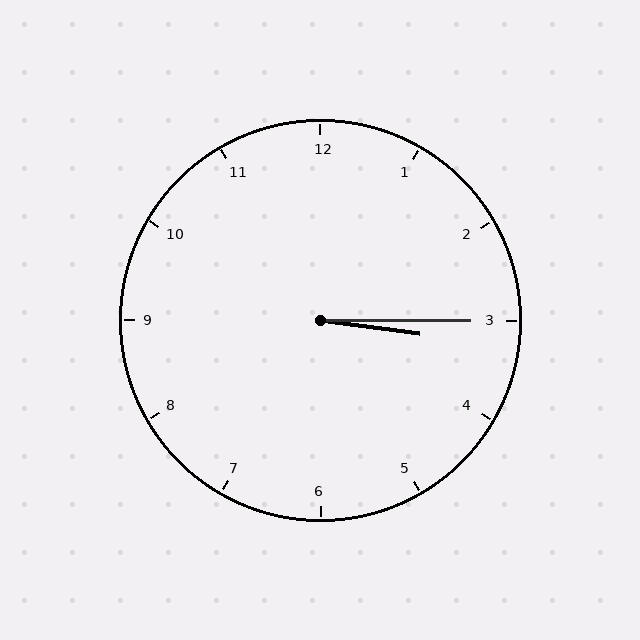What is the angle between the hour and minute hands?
Approximately 8 degrees.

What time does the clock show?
3:15.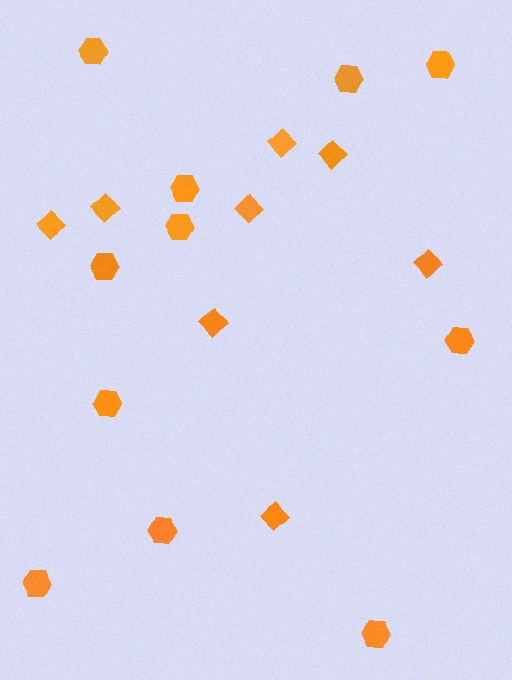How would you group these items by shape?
There are 2 groups: one group of diamonds (8) and one group of hexagons (11).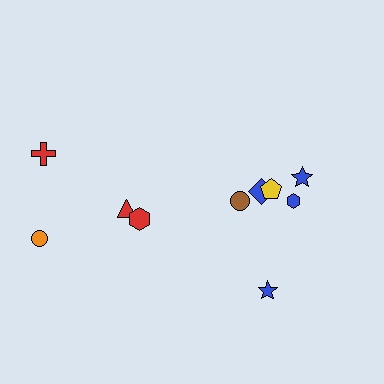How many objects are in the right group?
There are 6 objects.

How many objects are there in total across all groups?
There are 10 objects.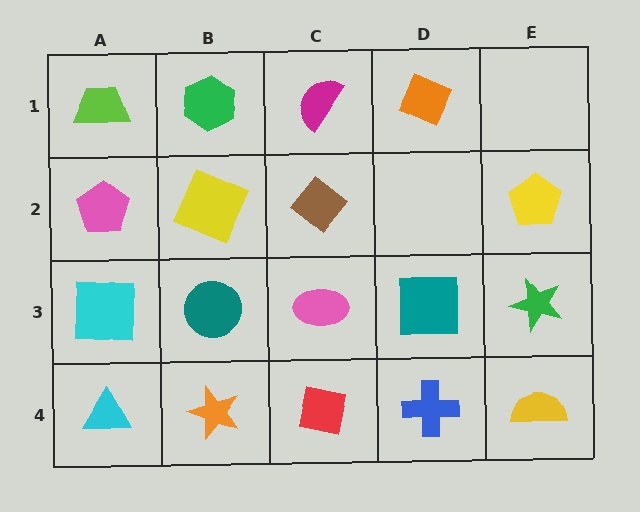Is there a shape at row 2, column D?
No, that cell is empty.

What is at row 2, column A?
A pink pentagon.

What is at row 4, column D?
A blue cross.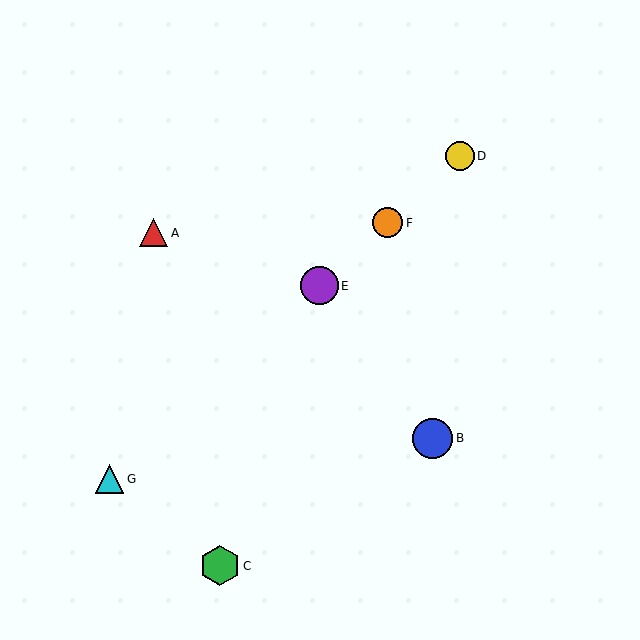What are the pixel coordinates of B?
Object B is at (432, 438).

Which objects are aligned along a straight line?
Objects D, E, F, G are aligned along a straight line.